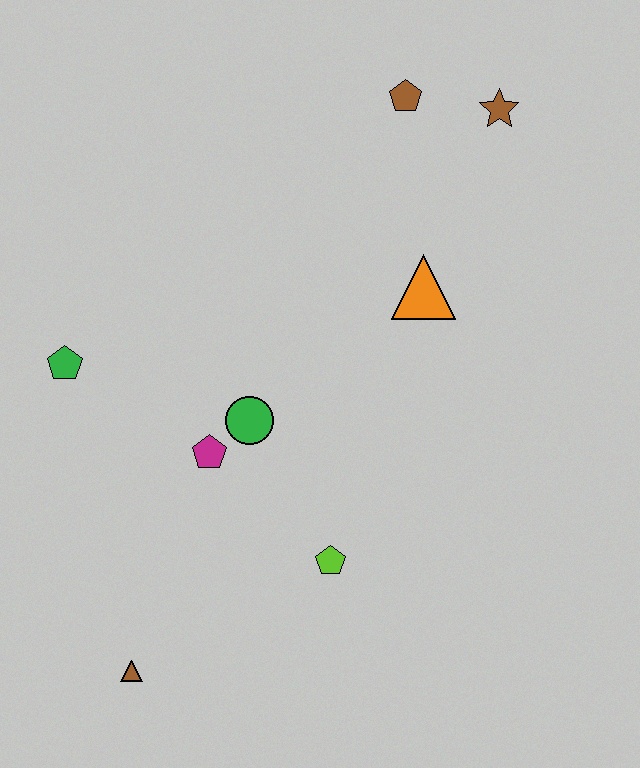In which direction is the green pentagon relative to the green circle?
The green pentagon is to the left of the green circle.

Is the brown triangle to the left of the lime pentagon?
Yes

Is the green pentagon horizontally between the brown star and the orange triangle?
No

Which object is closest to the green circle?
The magenta pentagon is closest to the green circle.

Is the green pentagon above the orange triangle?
No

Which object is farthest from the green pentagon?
The brown star is farthest from the green pentagon.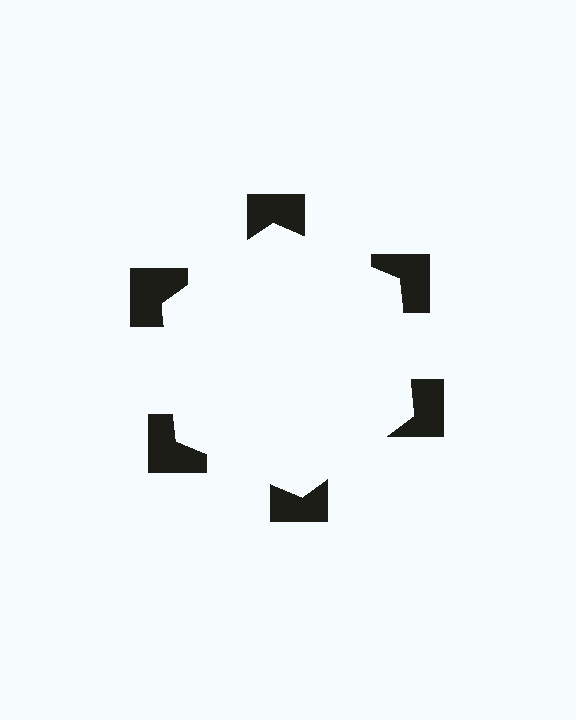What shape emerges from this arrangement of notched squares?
An illusory hexagon — its edges are inferred from the aligned wedge cuts in the notched squares, not physically drawn.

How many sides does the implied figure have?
6 sides.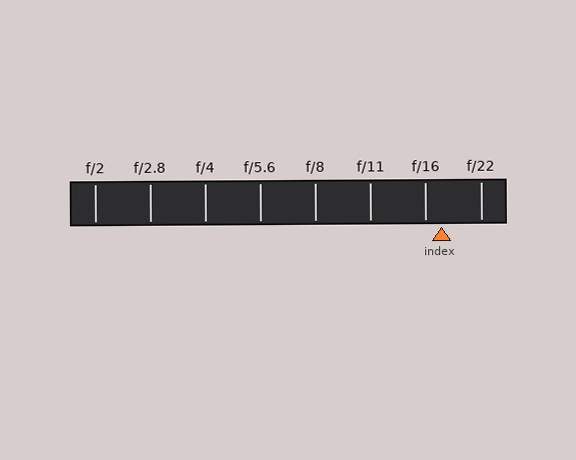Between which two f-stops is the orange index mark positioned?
The index mark is between f/16 and f/22.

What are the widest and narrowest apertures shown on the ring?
The widest aperture shown is f/2 and the narrowest is f/22.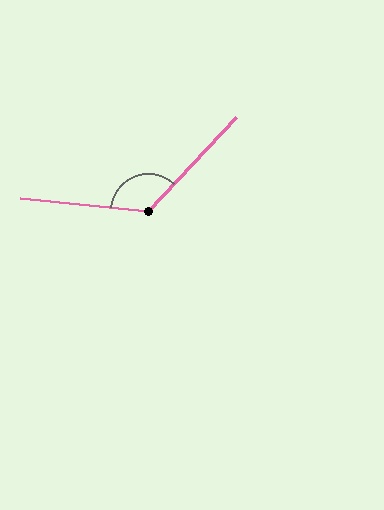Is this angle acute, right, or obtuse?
It is obtuse.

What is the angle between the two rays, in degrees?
Approximately 128 degrees.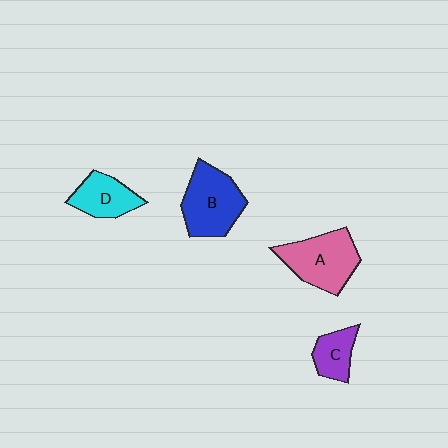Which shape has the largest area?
Shape B (blue).